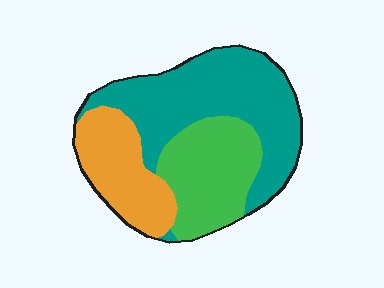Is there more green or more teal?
Teal.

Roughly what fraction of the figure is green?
Green takes up between a sixth and a third of the figure.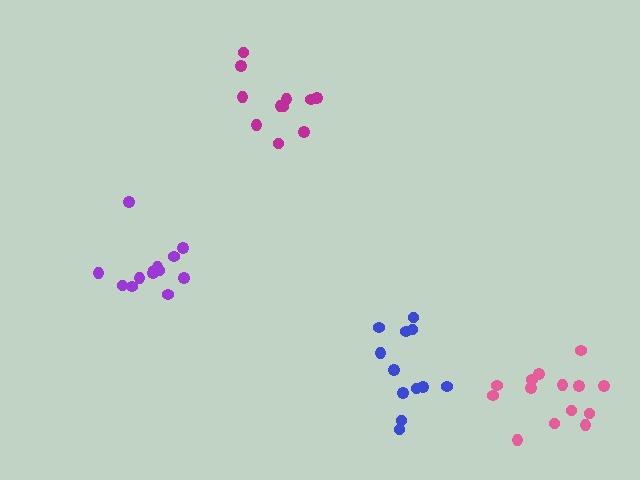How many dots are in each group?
Group 1: 11 dots, Group 2: 14 dots, Group 3: 12 dots, Group 4: 13 dots (50 total).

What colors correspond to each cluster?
The clusters are colored: magenta, pink, blue, purple.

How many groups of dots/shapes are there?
There are 4 groups.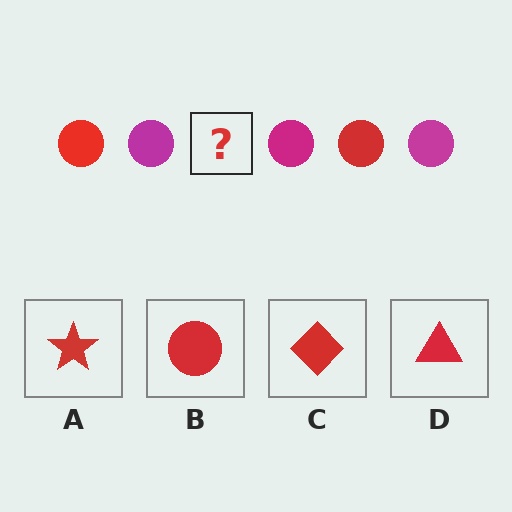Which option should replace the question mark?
Option B.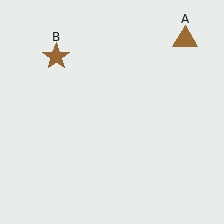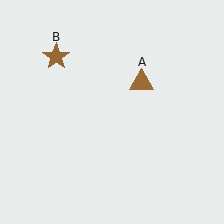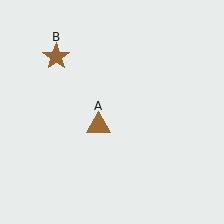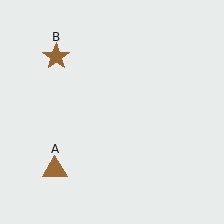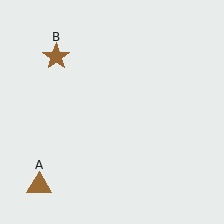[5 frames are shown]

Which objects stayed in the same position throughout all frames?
Brown star (object B) remained stationary.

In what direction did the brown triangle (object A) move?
The brown triangle (object A) moved down and to the left.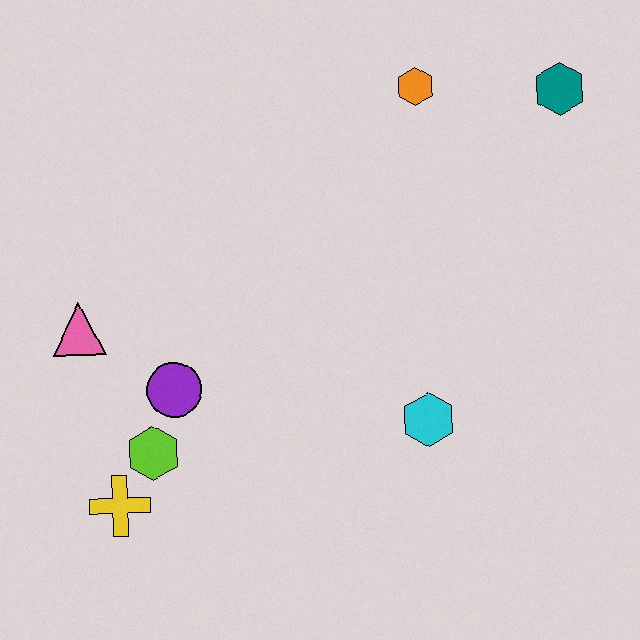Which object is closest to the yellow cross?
The lime hexagon is closest to the yellow cross.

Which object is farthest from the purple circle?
The teal hexagon is farthest from the purple circle.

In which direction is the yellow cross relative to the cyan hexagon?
The yellow cross is to the left of the cyan hexagon.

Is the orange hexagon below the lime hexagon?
No